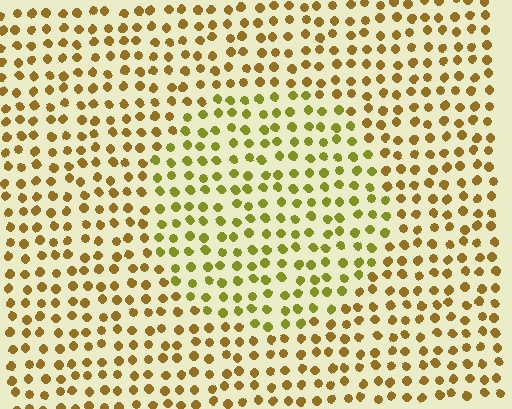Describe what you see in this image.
The image is filled with small brown elements in a uniform arrangement. A circle-shaped region is visible where the elements are tinted to a slightly different hue, forming a subtle color boundary.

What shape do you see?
I see a circle.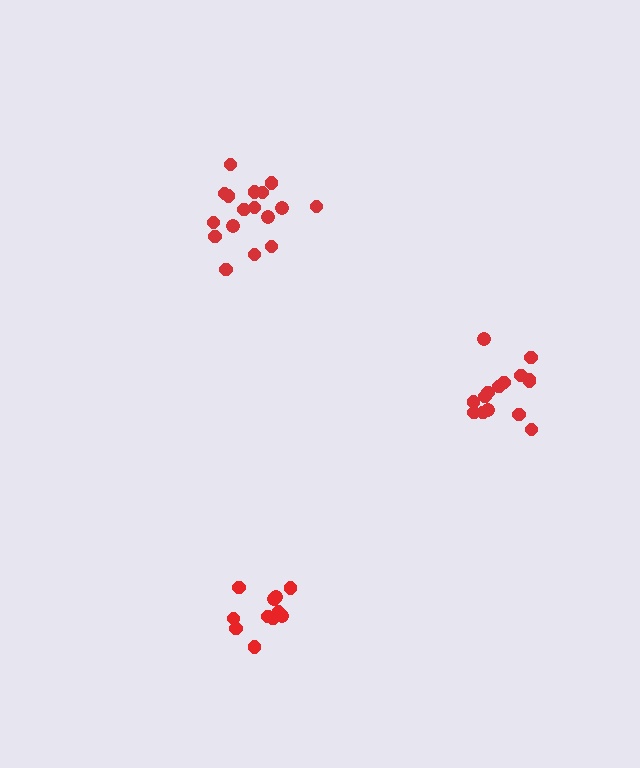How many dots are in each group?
Group 1: 11 dots, Group 2: 15 dots, Group 3: 17 dots (43 total).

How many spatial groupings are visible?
There are 3 spatial groupings.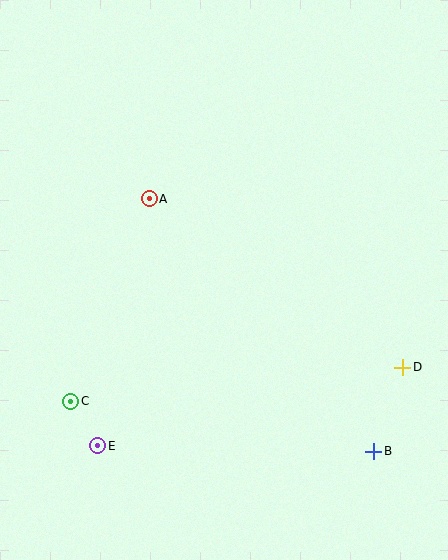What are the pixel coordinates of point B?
Point B is at (374, 451).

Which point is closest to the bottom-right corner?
Point B is closest to the bottom-right corner.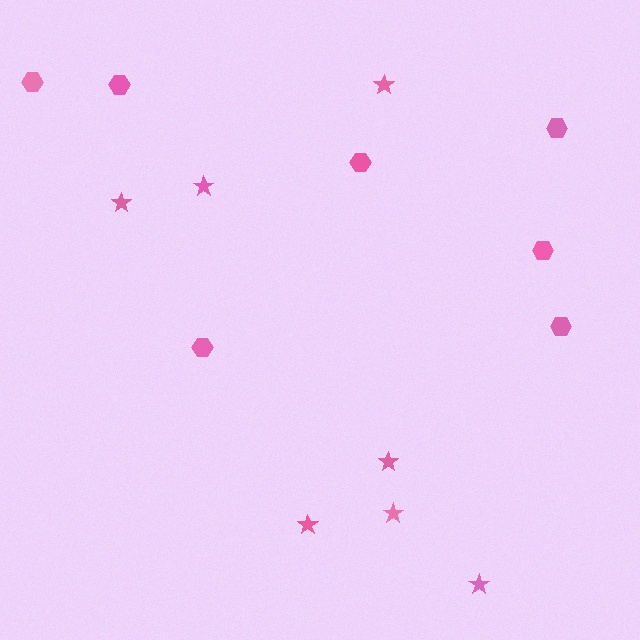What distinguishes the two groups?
There are 2 groups: one group of stars (7) and one group of hexagons (7).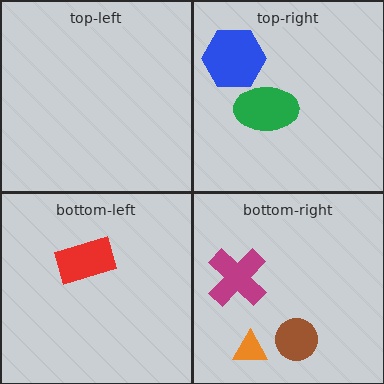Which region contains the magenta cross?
The bottom-right region.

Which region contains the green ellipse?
The top-right region.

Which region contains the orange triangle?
The bottom-right region.